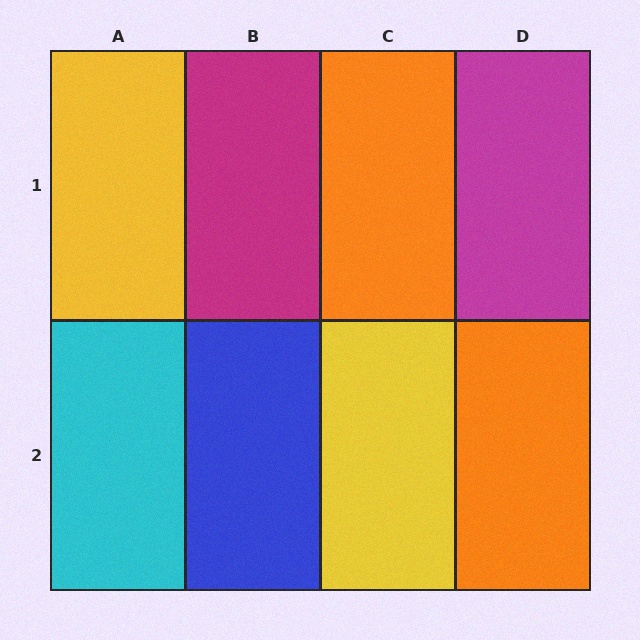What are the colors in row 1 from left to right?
Yellow, magenta, orange, magenta.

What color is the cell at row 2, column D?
Orange.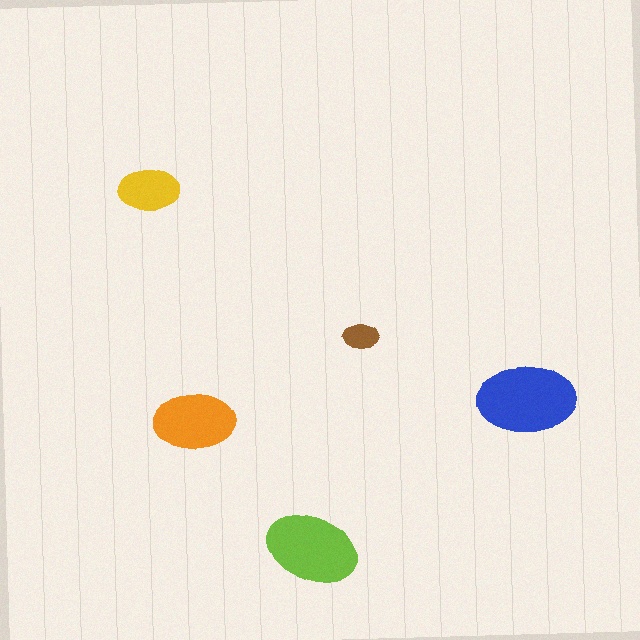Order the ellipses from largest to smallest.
the blue one, the lime one, the orange one, the yellow one, the brown one.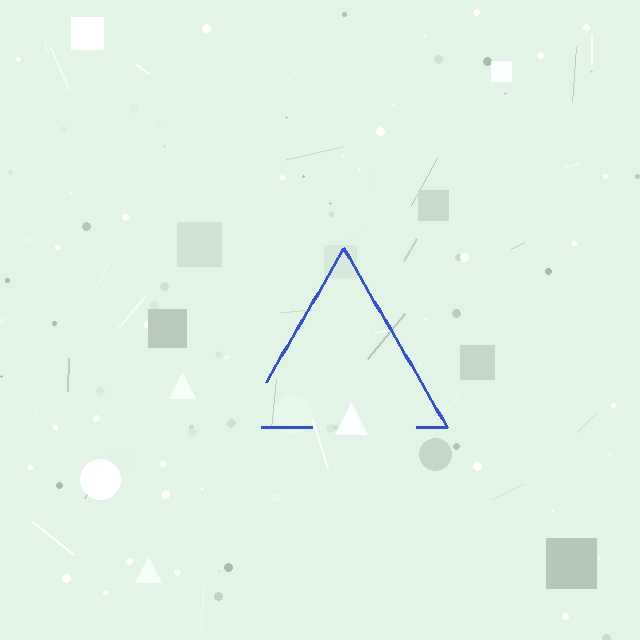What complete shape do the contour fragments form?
The contour fragments form a triangle.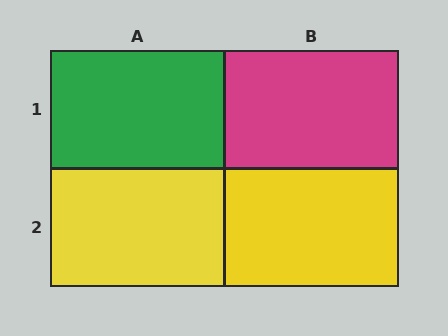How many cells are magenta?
1 cell is magenta.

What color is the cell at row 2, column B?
Yellow.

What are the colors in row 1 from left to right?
Green, magenta.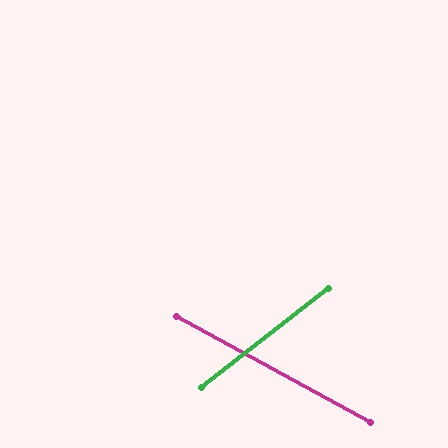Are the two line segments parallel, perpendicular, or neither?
Neither parallel nor perpendicular — they differ by about 67°.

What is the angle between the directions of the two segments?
Approximately 67 degrees.